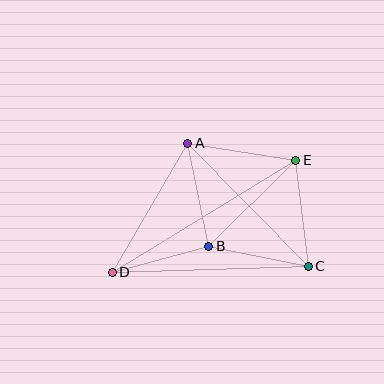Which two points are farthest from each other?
Points D and E are farthest from each other.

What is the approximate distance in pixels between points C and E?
The distance between C and E is approximately 107 pixels.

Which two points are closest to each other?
Points B and D are closest to each other.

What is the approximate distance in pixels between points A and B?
The distance between A and B is approximately 105 pixels.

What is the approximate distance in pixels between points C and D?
The distance between C and D is approximately 196 pixels.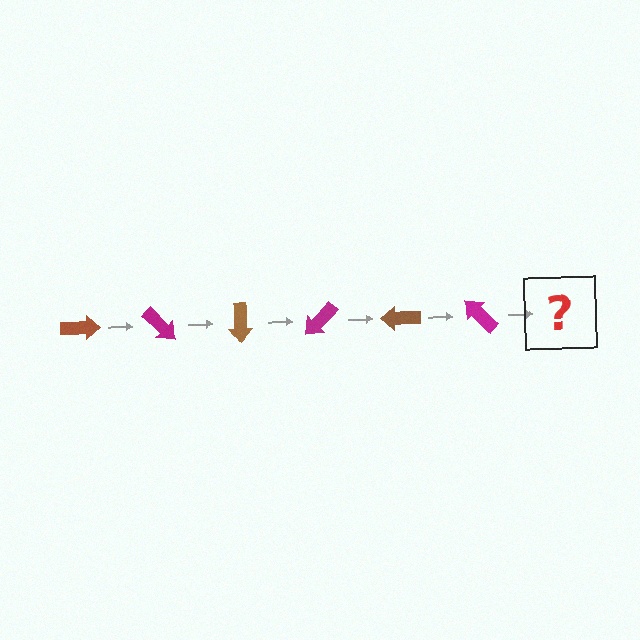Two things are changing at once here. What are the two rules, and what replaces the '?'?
The two rules are that it rotates 45 degrees each step and the color cycles through brown and magenta. The '?' should be a brown arrow, rotated 270 degrees from the start.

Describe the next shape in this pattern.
It should be a brown arrow, rotated 270 degrees from the start.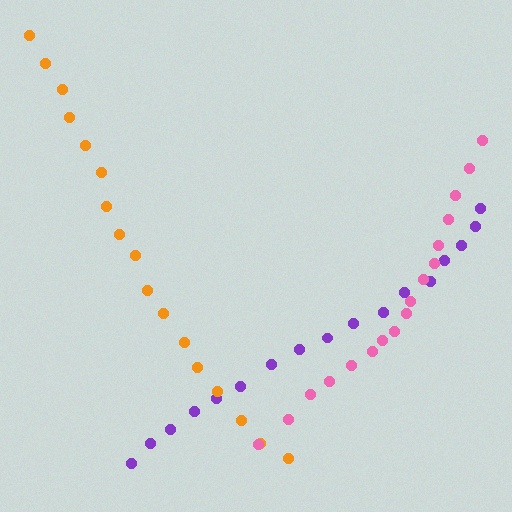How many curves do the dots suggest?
There are 3 distinct paths.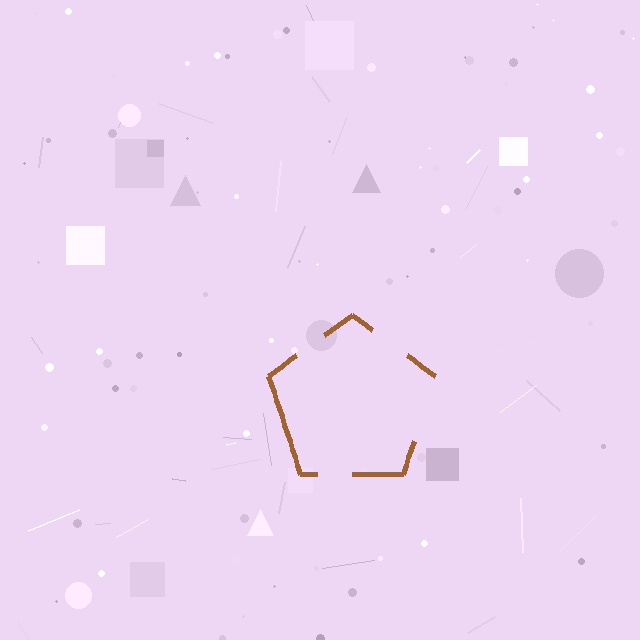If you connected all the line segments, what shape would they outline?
They would outline a pentagon.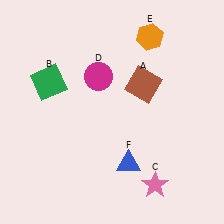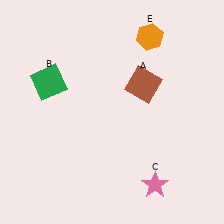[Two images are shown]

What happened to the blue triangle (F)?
The blue triangle (F) was removed in Image 2. It was in the bottom-right area of Image 1.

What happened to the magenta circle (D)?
The magenta circle (D) was removed in Image 2. It was in the top-left area of Image 1.